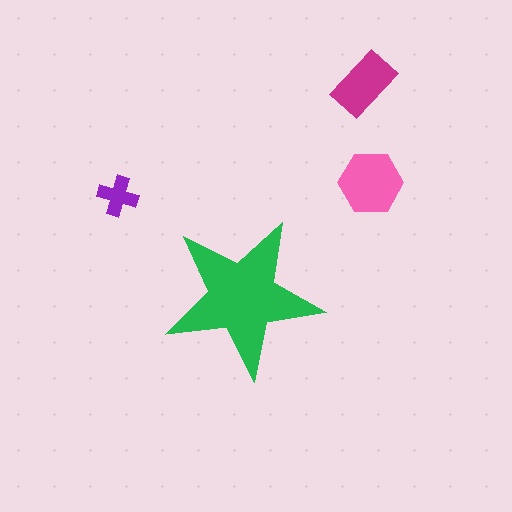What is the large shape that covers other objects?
A green star.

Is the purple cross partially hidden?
No, the purple cross is fully visible.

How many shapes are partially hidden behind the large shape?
0 shapes are partially hidden.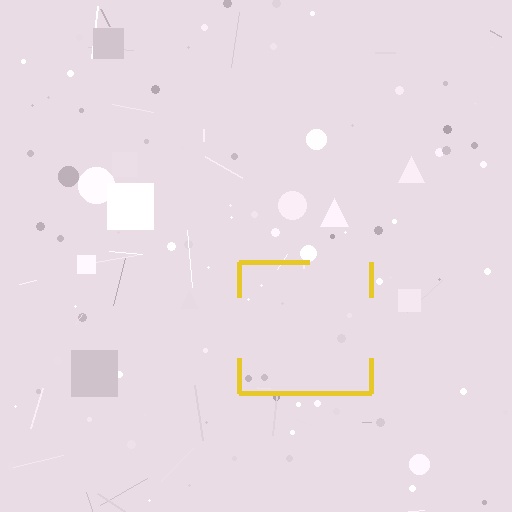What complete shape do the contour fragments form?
The contour fragments form a square.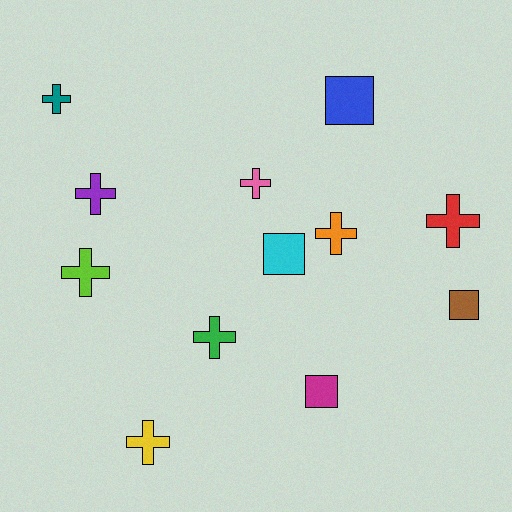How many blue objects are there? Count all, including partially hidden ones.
There is 1 blue object.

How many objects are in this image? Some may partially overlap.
There are 12 objects.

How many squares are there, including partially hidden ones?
There are 4 squares.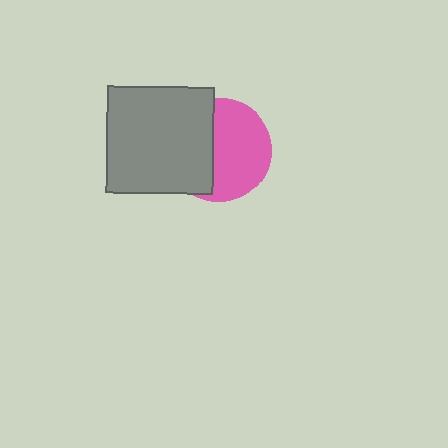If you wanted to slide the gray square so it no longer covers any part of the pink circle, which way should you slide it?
Slide it left — that is the most direct way to separate the two shapes.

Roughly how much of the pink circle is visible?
About half of it is visible (roughly 57%).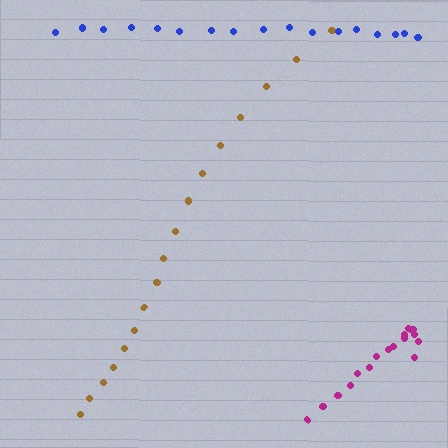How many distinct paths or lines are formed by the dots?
There are 3 distinct paths.